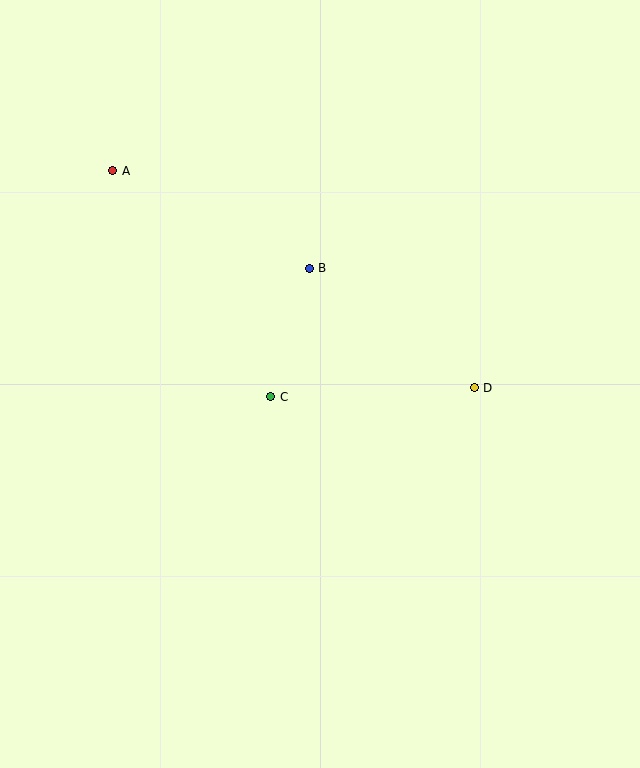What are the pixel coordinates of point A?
Point A is at (112, 171).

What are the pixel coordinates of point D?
Point D is at (474, 388).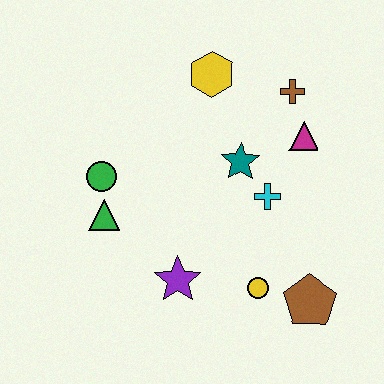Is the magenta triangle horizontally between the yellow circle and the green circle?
No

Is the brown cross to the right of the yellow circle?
Yes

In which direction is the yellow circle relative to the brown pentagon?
The yellow circle is to the left of the brown pentagon.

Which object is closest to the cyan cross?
The teal star is closest to the cyan cross.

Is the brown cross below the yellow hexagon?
Yes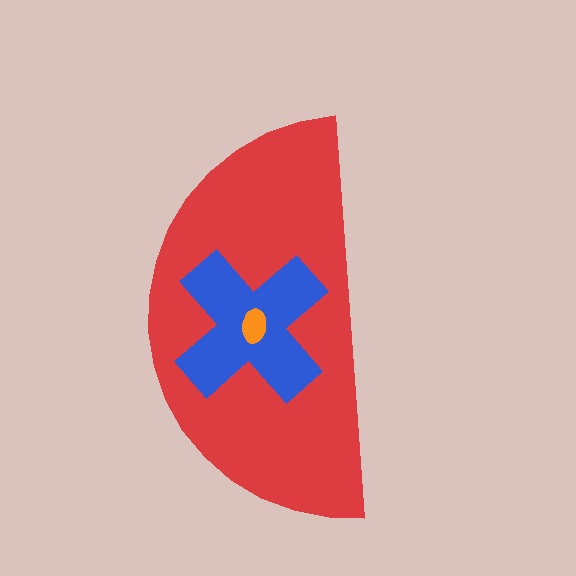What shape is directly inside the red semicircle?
The blue cross.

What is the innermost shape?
The orange ellipse.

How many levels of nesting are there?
3.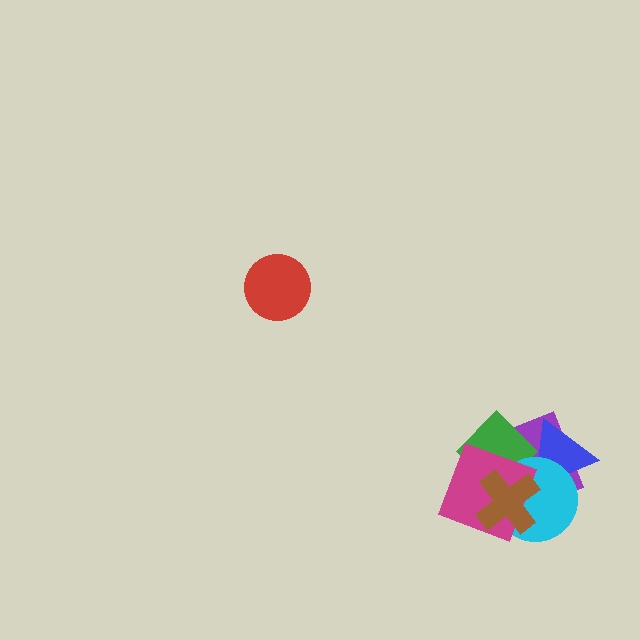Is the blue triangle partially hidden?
Yes, it is partially covered by another shape.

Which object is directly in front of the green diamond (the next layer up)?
The cyan circle is directly in front of the green diamond.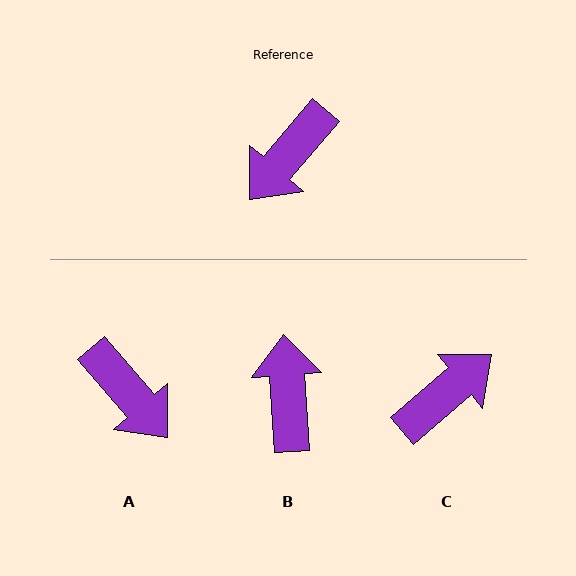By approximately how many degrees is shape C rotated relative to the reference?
Approximately 171 degrees counter-clockwise.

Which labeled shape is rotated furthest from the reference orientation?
C, about 171 degrees away.